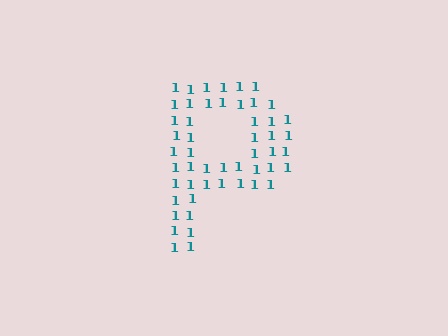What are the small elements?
The small elements are digit 1's.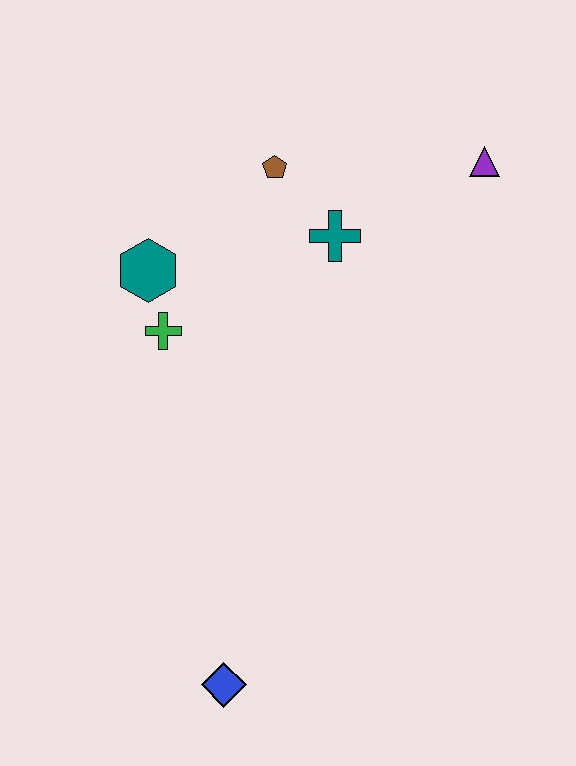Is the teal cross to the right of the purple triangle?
No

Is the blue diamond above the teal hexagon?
No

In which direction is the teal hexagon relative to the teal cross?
The teal hexagon is to the left of the teal cross.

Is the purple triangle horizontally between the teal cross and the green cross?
No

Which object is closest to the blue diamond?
The green cross is closest to the blue diamond.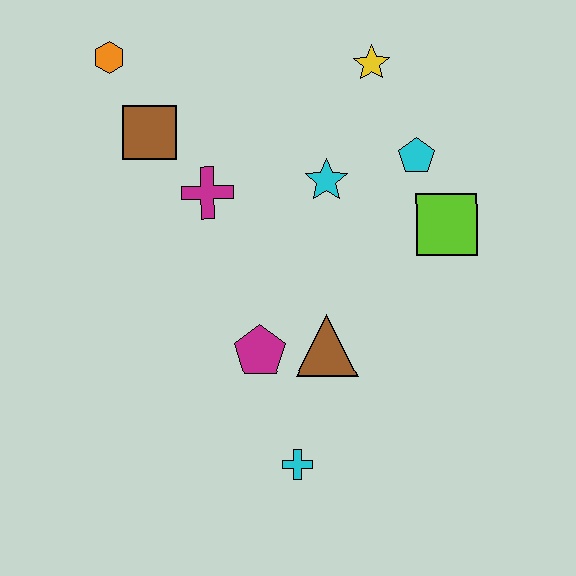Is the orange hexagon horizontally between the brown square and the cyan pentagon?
No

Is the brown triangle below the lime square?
Yes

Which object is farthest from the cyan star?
The cyan cross is farthest from the cyan star.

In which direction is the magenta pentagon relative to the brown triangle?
The magenta pentagon is to the left of the brown triangle.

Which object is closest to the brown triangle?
The magenta pentagon is closest to the brown triangle.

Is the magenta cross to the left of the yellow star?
Yes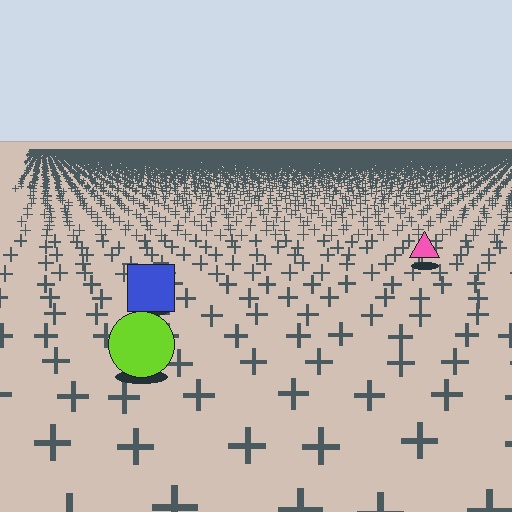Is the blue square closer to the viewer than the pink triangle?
Yes. The blue square is closer — you can tell from the texture gradient: the ground texture is coarser near it.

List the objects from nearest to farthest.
From nearest to farthest: the lime circle, the blue square, the pink triangle.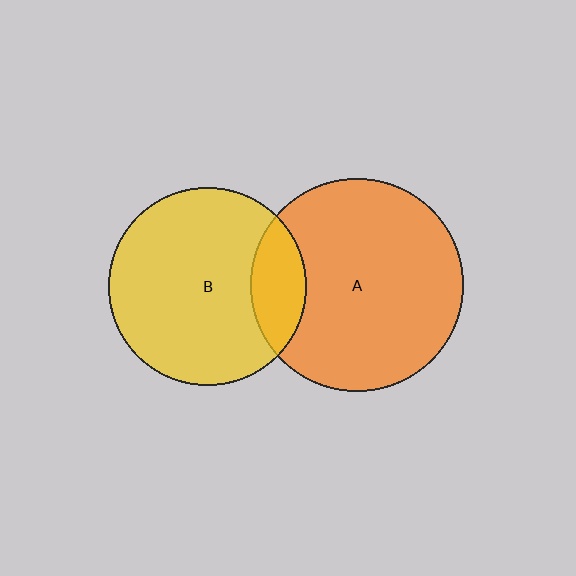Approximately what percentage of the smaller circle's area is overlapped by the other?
Approximately 20%.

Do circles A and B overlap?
Yes.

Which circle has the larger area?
Circle A (orange).